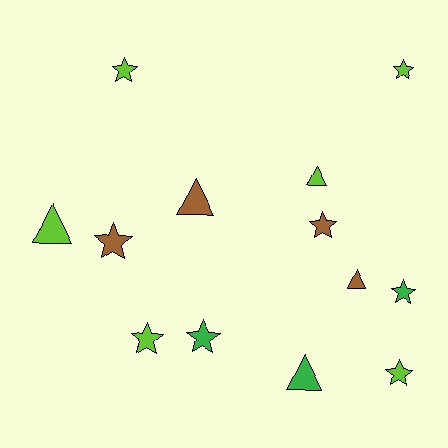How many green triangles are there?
There is 1 green triangle.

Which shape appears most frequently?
Star, with 8 objects.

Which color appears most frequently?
Lime, with 6 objects.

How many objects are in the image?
There are 13 objects.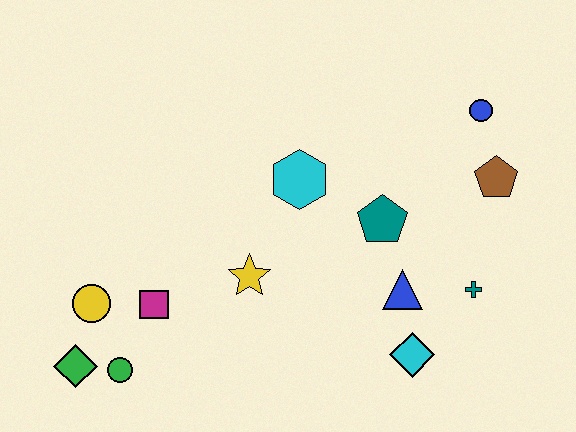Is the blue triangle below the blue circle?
Yes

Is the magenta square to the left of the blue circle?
Yes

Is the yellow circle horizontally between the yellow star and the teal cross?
No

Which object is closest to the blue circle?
The brown pentagon is closest to the blue circle.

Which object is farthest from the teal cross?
The green diamond is farthest from the teal cross.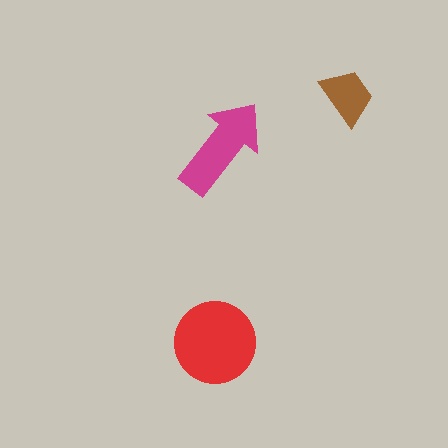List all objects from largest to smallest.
The red circle, the magenta arrow, the brown trapezoid.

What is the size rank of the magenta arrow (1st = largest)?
2nd.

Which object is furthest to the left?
The red circle is leftmost.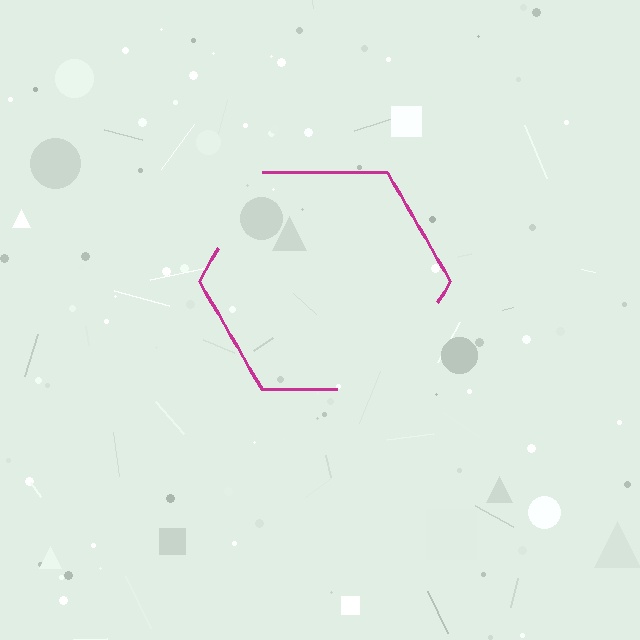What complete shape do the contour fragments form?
The contour fragments form a hexagon.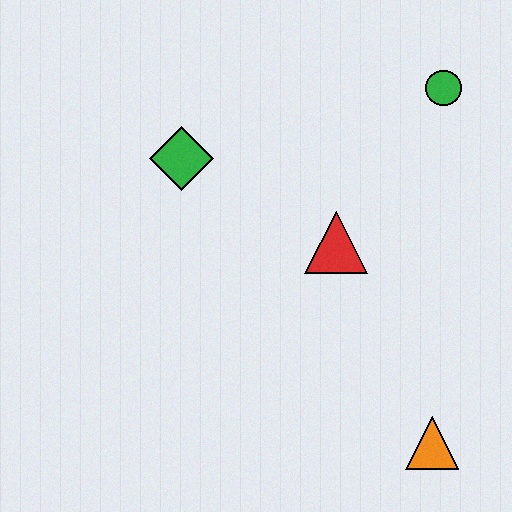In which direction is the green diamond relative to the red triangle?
The green diamond is to the left of the red triangle.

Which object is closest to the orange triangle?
The red triangle is closest to the orange triangle.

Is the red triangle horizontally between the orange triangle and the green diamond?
Yes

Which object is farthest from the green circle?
The orange triangle is farthest from the green circle.